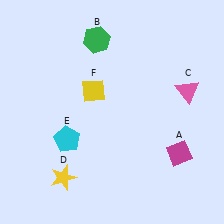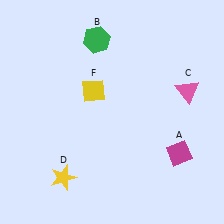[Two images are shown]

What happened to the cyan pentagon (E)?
The cyan pentagon (E) was removed in Image 2. It was in the bottom-left area of Image 1.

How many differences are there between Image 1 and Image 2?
There is 1 difference between the two images.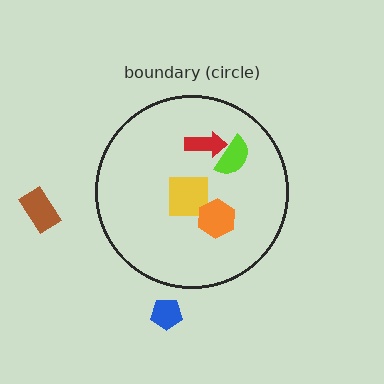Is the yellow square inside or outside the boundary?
Inside.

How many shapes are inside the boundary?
4 inside, 2 outside.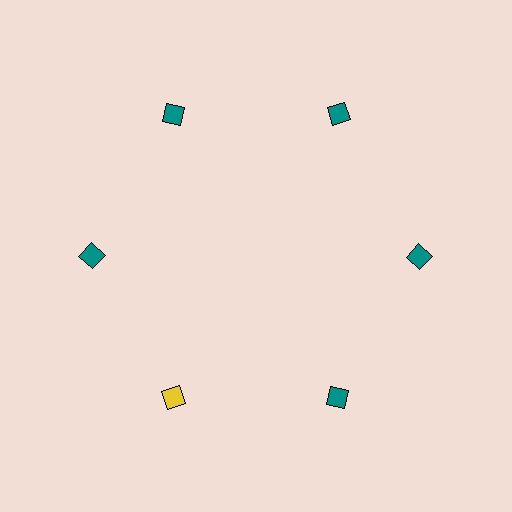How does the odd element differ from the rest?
It has a different color: yellow instead of teal.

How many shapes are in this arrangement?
There are 6 shapes arranged in a ring pattern.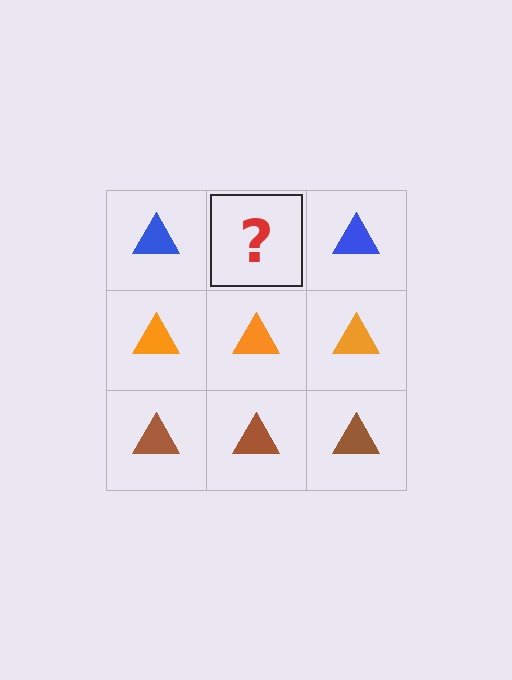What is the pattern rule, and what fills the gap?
The rule is that each row has a consistent color. The gap should be filled with a blue triangle.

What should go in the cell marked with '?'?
The missing cell should contain a blue triangle.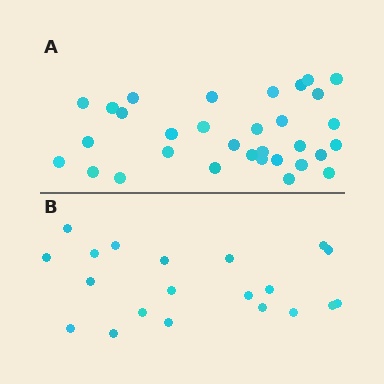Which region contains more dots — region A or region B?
Region A (the top region) has more dots.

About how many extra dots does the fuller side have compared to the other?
Region A has roughly 12 or so more dots than region B.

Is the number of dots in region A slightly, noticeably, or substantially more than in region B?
Region A has substantially more. The ratio is roughly 1.6 to 1.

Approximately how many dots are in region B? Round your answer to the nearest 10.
About 20 dots.